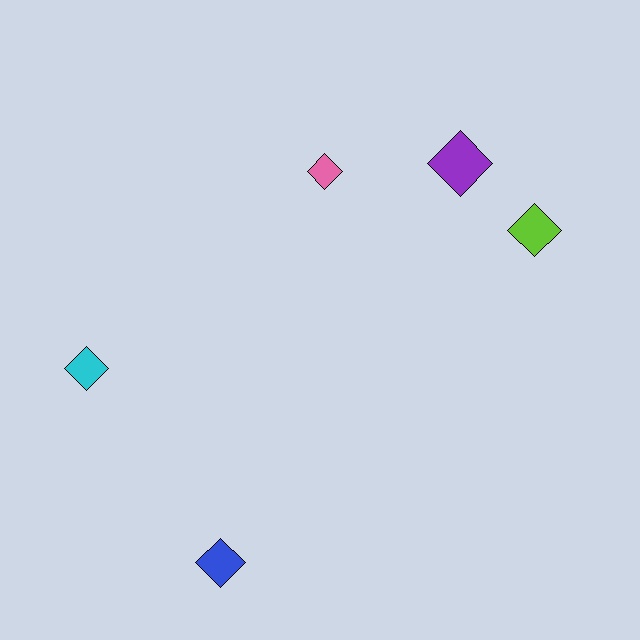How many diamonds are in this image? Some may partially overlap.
There are 5 diamonds.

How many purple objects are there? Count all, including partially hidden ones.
There is 1 purple object.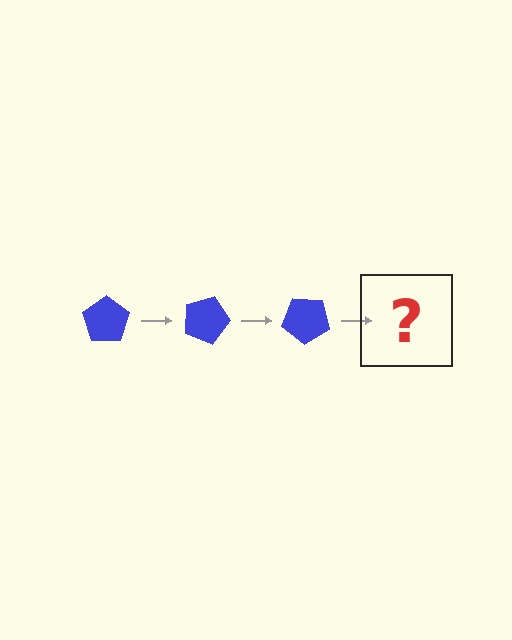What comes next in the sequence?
The next element should be a blue pentagon rotated 60 degrees.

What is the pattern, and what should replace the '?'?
The pattern is that the pentagon rotates 20 degrees each step. The '?' should be a blue pentagon rotated 60 degrees.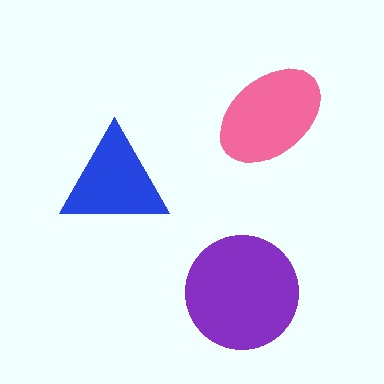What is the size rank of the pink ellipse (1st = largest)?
2nd.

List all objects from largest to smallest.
The purple circle, the pink ellipse, the blue triangle.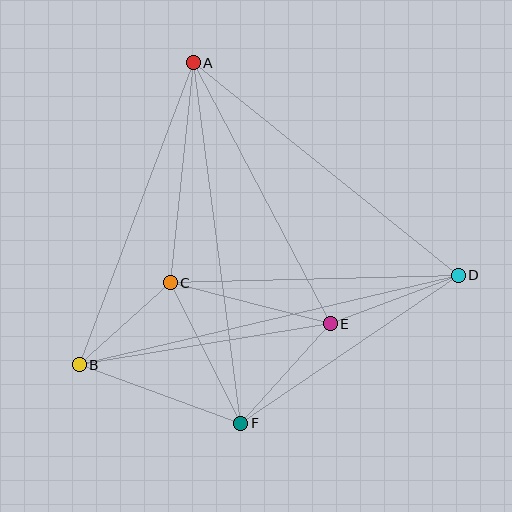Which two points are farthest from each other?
Points B and D are farthest from each other.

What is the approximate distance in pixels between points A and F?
The distance between A and F is approximately 364 pixels.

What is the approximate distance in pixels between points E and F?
The distance between E and F is approximately 134 pixels.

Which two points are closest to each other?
Points B and C are closest to each other.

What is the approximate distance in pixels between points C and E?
The distance between C and E is approximately 165 pixels.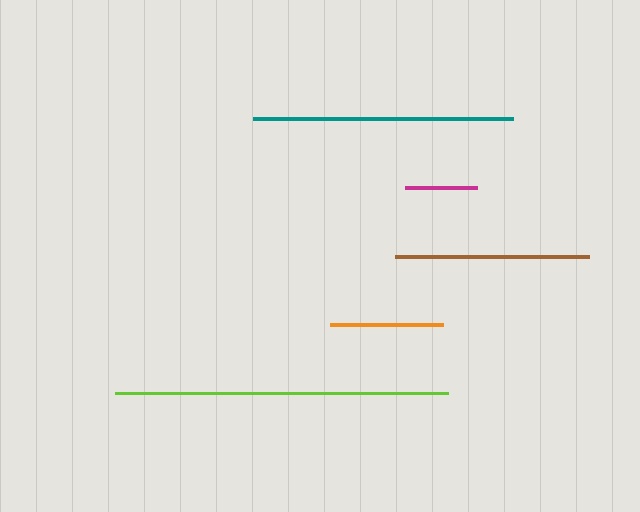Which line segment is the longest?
The lime line is the longest at approximately 333 pixels.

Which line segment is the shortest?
The magenta line is the shortest at approximately 72 pixels.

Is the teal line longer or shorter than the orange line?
The teal line is longer than the orange line.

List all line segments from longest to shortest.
From longest to shortest: lime, teal, brown, orange, magenta.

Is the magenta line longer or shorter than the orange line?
The orange line is longer than the magenta line.